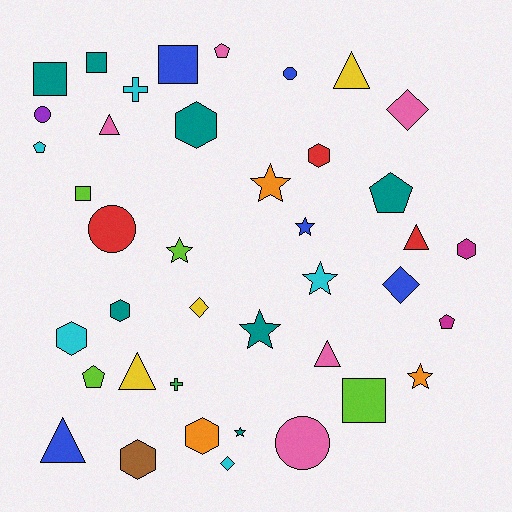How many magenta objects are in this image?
There are 2 magenta objects.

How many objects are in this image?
There are 40 objects.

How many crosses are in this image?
There are 2 crosses.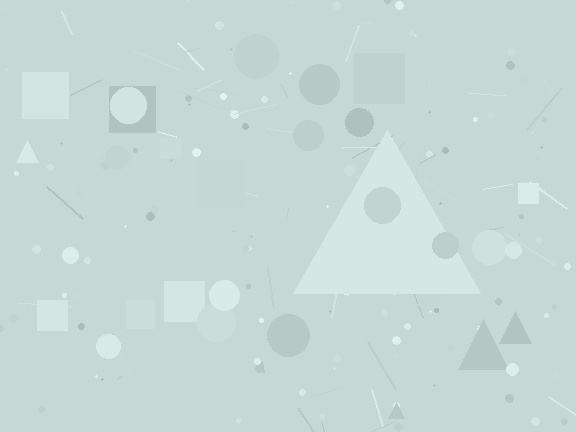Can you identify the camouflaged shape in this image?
The camouflaged shape is a triangle.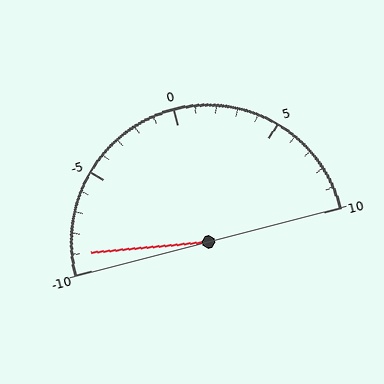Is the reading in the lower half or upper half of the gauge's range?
The reading is in the lower half of the range (-10 to 10).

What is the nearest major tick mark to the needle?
The nearest major tick mark is -10.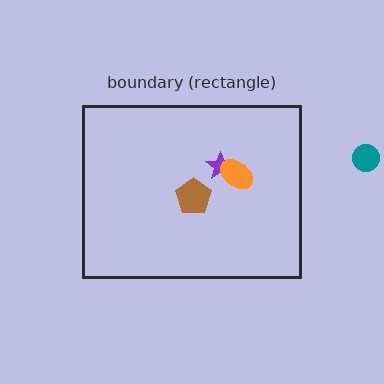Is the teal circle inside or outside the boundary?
Outside.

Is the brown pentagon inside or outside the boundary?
Inside.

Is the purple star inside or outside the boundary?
Inside.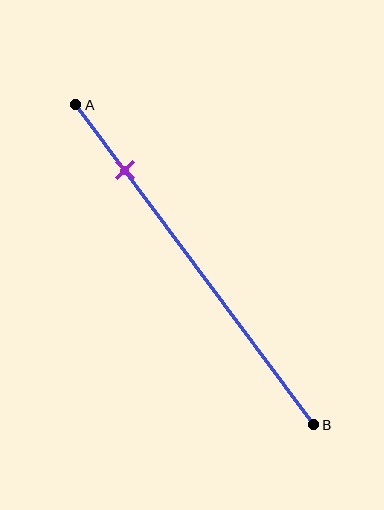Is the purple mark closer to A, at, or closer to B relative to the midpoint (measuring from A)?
The purple mark is closer to point A than the midpoint of segment AB.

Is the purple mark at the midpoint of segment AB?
No, the mark is at about 20% from A, not at the 50% midpoint.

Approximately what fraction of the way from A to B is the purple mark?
The purple mark is approximately 20% of the way from A to B.